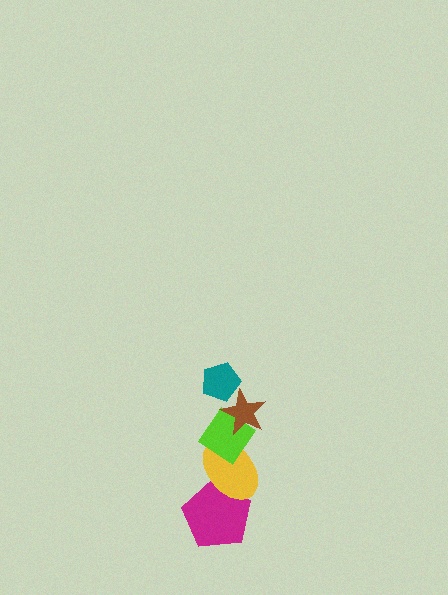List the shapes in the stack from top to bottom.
From top to bottom: the teal pentagon, the brown star, the lime diamond, the yellow ellipse, the magenta pentagon.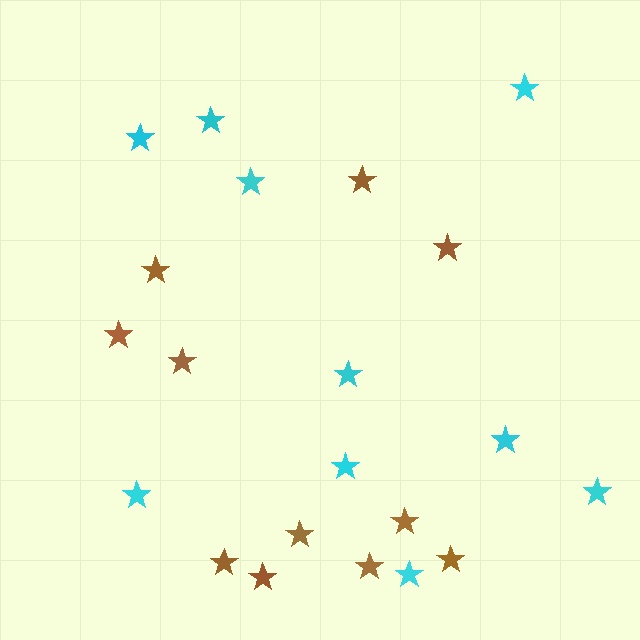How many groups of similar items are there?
There are 2 groups: one group of brown stars (11) and one group of cyan stars (10).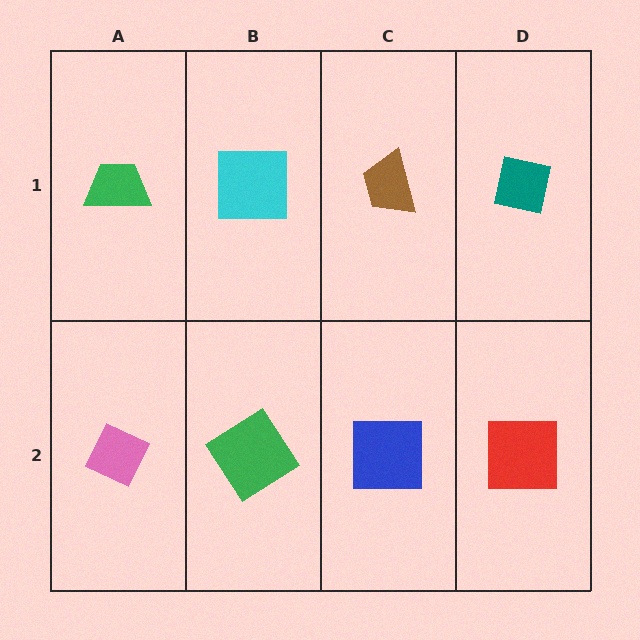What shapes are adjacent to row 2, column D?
A teal square (row 1, column D), a blue square (row 2, column C).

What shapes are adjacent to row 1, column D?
A red square (row 2, column D), a brown trapezoid (row 1, column C).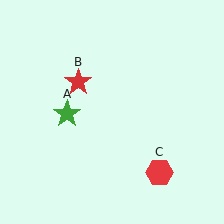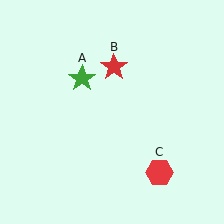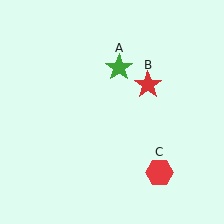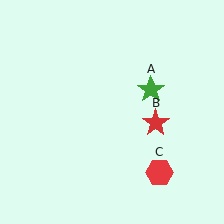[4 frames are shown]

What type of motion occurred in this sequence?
The green star (object A), red star (object B) rotated clockwise around the center of the scene.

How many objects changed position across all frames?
2 objects changed position: green star (object A), red star (object B).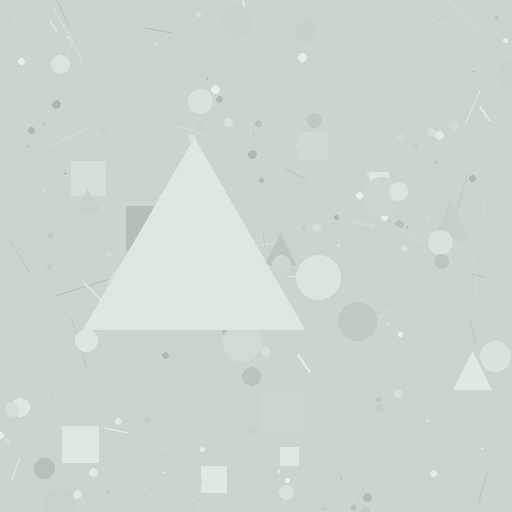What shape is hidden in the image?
A triangle is hidden in the image.